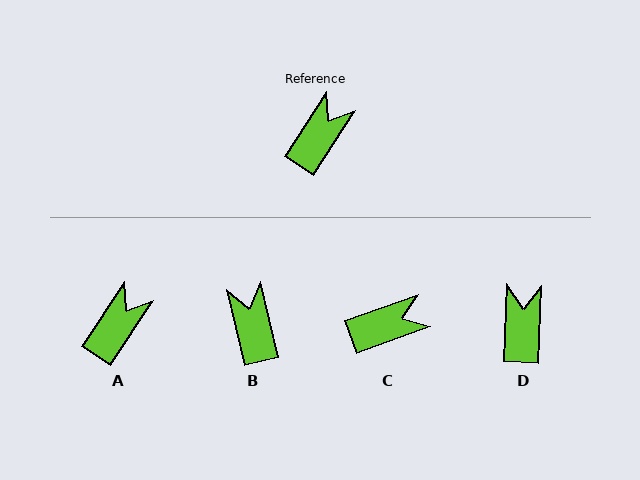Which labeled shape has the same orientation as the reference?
A.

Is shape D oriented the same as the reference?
No, it is off by about 30 degrees.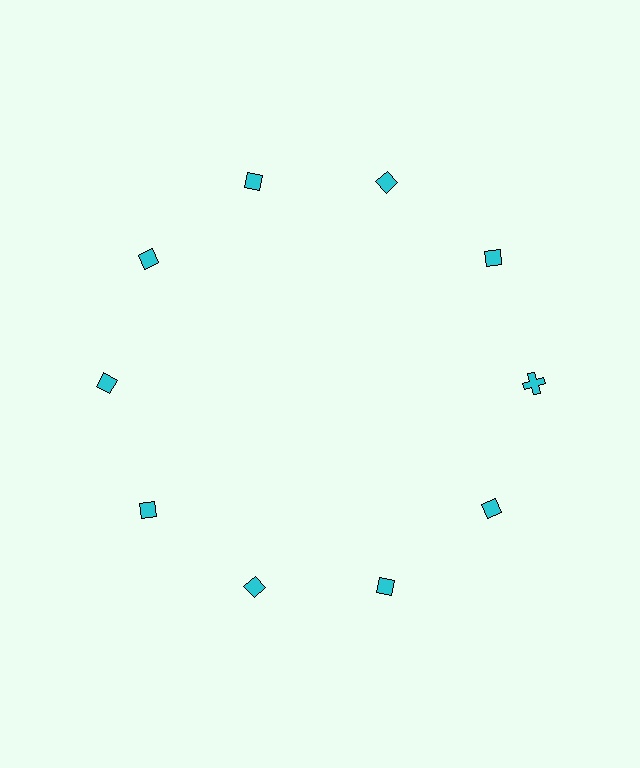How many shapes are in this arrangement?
There are 10 shapes arranged in a ring pattern.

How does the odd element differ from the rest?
It has a different shape: cross instead of diamond.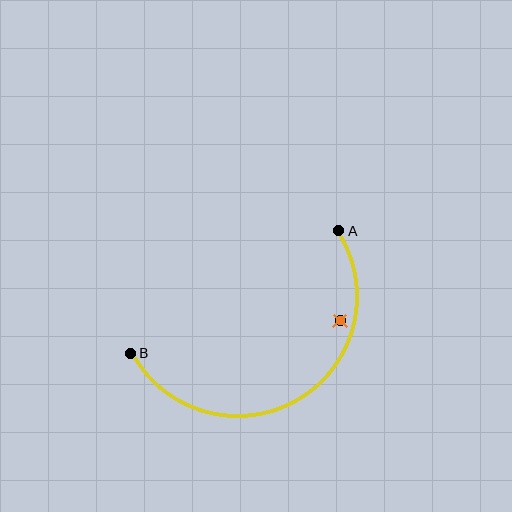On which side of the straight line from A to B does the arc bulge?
The arc bulges below the straight line connecting A and B.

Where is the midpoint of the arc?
The arc midpoint is the point on the curve farthest from the straight line joining A and B. It sits below that line.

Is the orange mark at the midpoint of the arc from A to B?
No — the orange mark does not lie on the arc at all. It sits slightly inside the curve.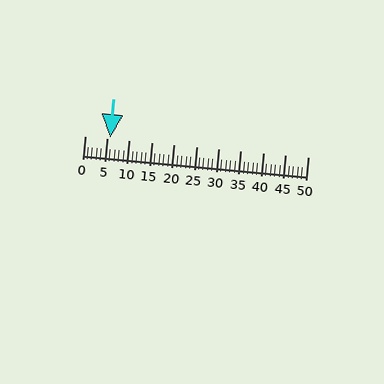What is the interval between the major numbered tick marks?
The major tick marks are spaced 5 units apart.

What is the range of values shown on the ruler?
The ruler shows values from 0 to 50.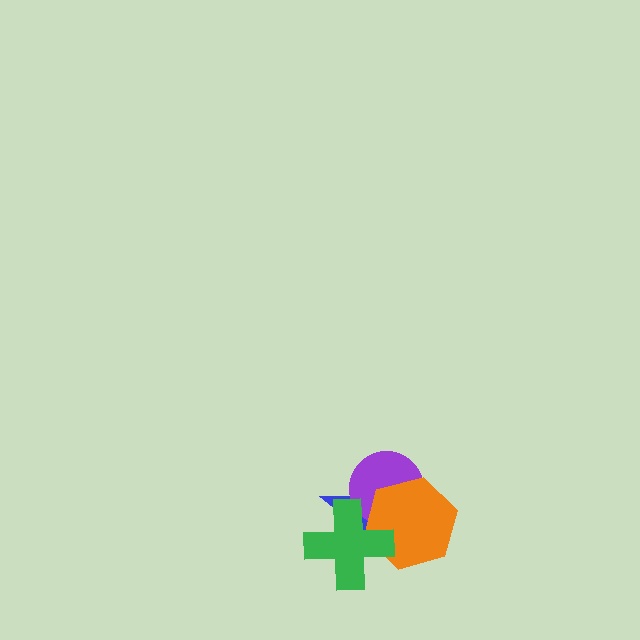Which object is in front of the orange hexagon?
The green cross is in front of the orange hexagon.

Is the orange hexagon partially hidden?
Yes, it is partially covered by another shape.